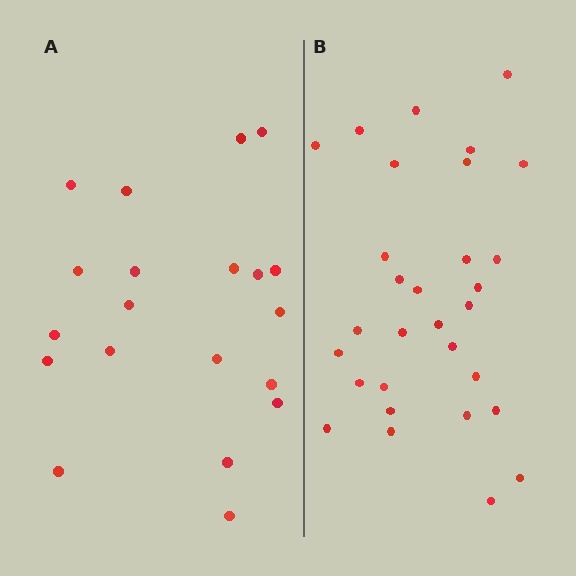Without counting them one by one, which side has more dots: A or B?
Region B (the right region) has more dots.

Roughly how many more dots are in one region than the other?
Region B has roughly 10 or so more dots than region A.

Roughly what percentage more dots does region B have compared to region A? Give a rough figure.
About 50% more.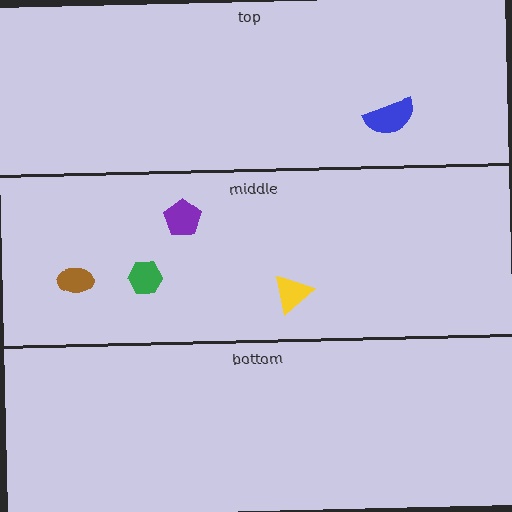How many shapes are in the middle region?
4.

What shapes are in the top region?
The blue semicircle.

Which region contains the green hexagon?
The middle region.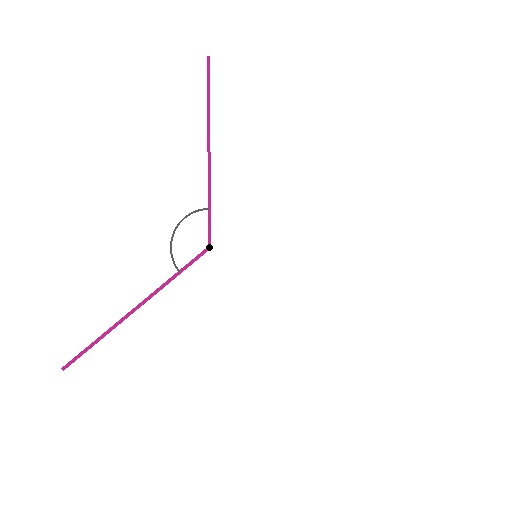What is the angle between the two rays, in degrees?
Approximately 130 degrees.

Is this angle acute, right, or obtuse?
It is obtuse.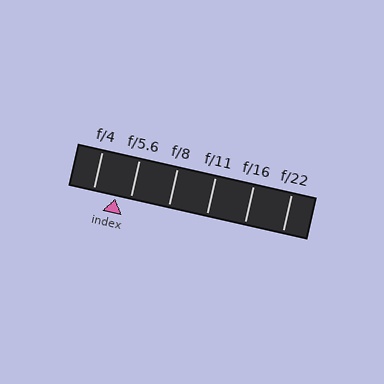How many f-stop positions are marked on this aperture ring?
There are 6 f-stop positions marked.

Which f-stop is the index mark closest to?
The index mark is closest to f/5.6.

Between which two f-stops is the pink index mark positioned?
The index mark is between f/4 and f/5.6.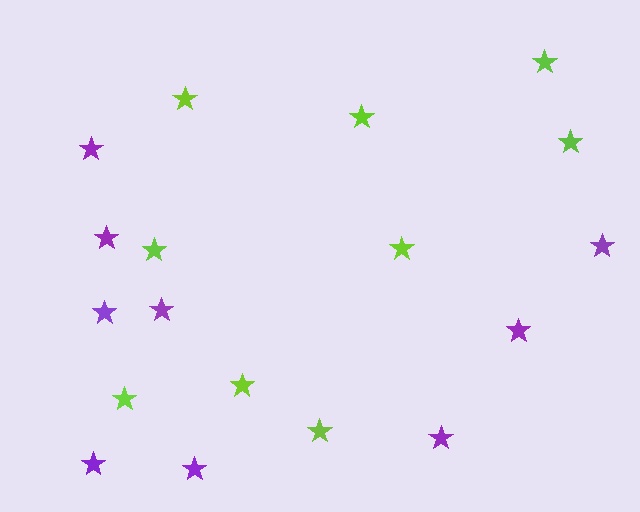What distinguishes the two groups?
There are 2 groups: one group of lime stars (9) and one group of purple stars (9).